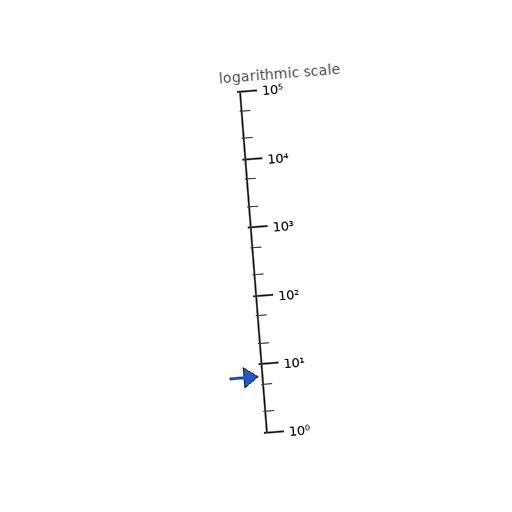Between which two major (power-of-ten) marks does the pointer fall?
The pointer is between 1 and 10.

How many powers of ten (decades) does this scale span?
The scale spans 5 decades, from 1 to 100000.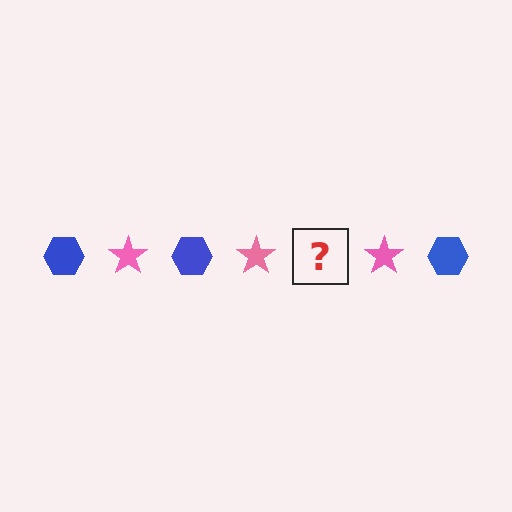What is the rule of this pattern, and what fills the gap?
The rule is that the pattern alternates between blue hexagon and pink star. The gap should be filled with a blue hexagon.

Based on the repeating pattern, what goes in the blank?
The blank should be a blue hexagon.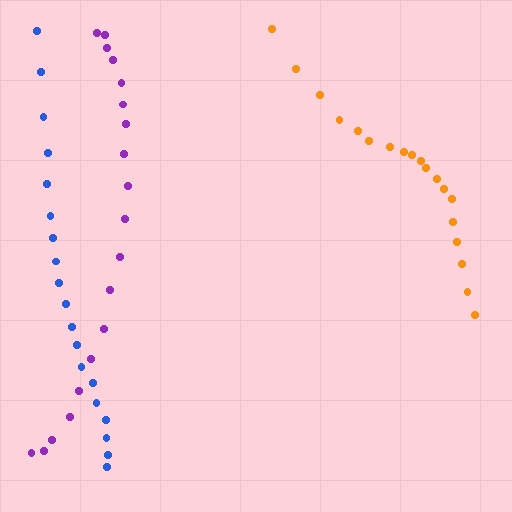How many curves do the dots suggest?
There are 3 distinct paths.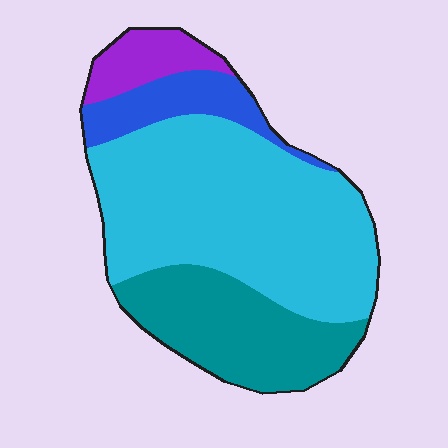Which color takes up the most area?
Cyan, at roughly 55%.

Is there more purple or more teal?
Teal.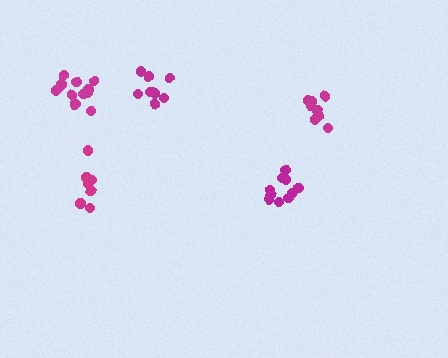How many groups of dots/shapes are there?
There are 5 groups.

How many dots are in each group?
Group 1: 10 dots, Group 2: 8 dots, Group 3: 8 dots, Group 4: 12 dots, Group 5: 8 dots (46 total).